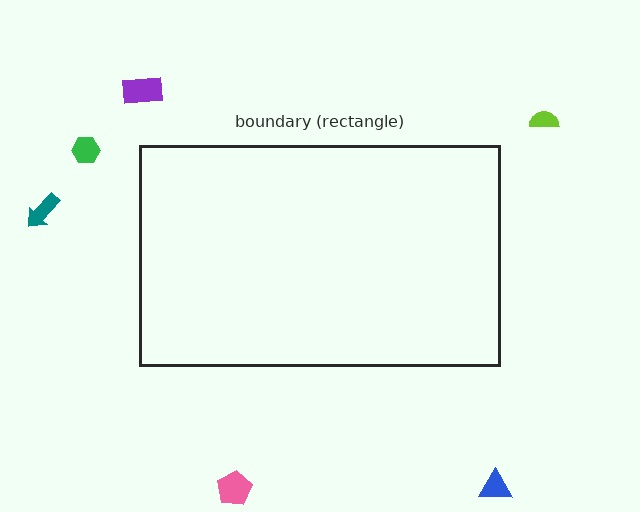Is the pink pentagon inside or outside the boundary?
Outside.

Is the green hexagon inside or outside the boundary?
Outside.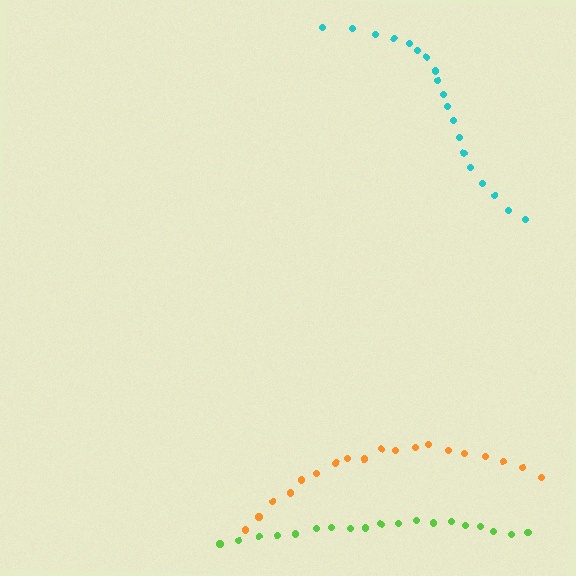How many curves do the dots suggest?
There are 3 distinct paths.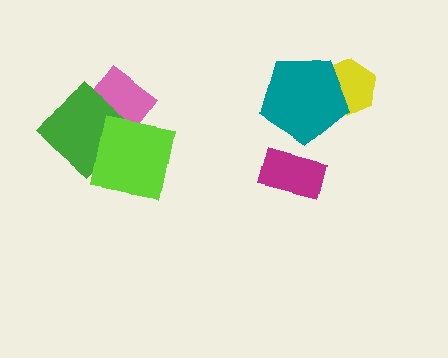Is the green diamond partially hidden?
Yes, it is partially covered by another shape.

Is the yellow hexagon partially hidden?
Yes, it is partially covered by another shape.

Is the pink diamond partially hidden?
Yes, it is partially covered by another shape.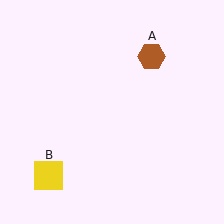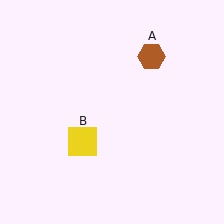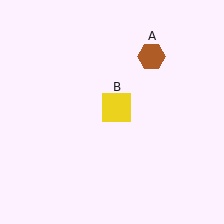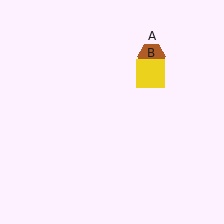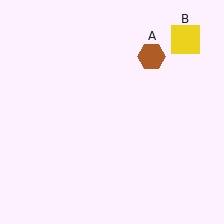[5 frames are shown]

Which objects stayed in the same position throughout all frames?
Brown hexagon (object A) remained stationary.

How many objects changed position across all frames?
1 object changed position: yellow square (object B).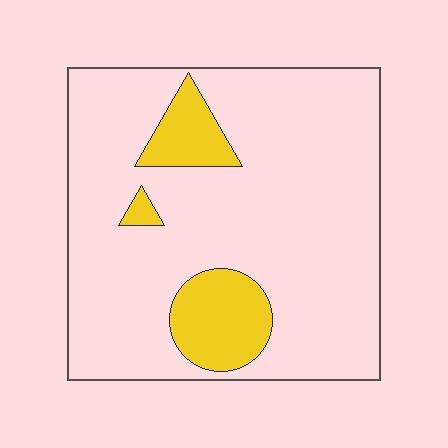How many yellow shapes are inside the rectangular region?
3.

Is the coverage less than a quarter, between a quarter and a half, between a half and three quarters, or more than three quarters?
Less than a quarter.